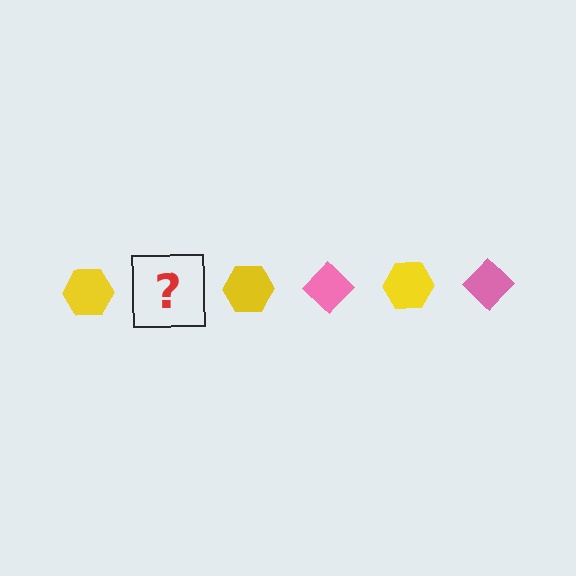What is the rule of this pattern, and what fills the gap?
The rule is that the pattern alternates between yellow hexagon and pink diamond. The gap should be filled with a pink diamond.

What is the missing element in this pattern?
The missing element is a pink diamond.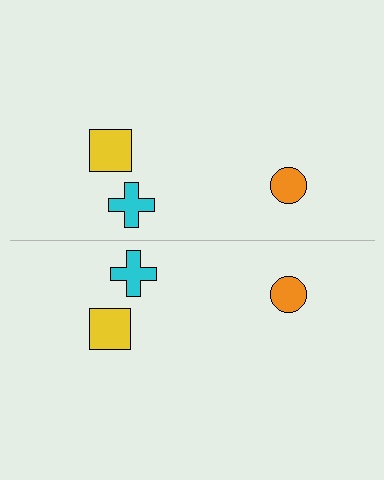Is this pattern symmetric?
Yes, this pattern has bilateral (reflection) symmetry.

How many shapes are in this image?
There are 6 shapes in this image.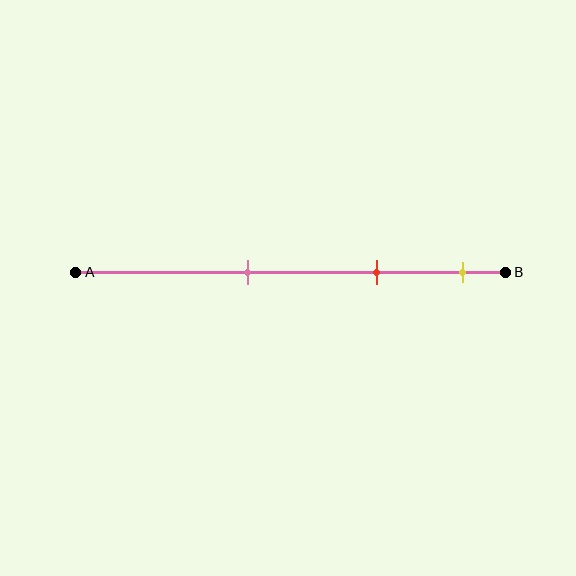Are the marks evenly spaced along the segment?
Yes, the marks are approximately evenly spaced.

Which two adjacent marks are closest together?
The red and yellow marks are the closest adjacent pair.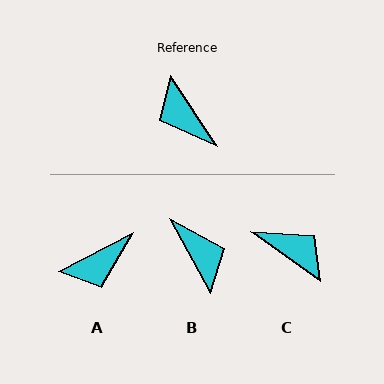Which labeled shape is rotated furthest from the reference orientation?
B, about 175 degrees away.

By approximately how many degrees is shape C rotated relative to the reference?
Approximately 159 degrees clockwise.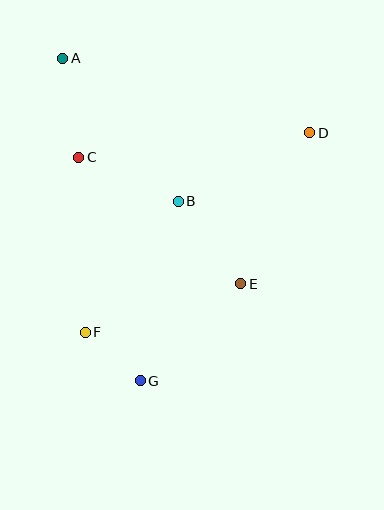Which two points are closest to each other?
Points F and G are closest to each other.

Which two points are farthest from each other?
Points A and G are farthest from each other.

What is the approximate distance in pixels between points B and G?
The distance between B and G is approximately 184 pixels.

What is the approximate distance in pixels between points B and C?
The distance between B and C is approximately 108 pixels.